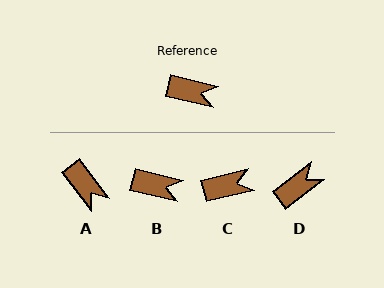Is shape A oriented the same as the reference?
No, it is off by about 40 degrees.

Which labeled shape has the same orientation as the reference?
B.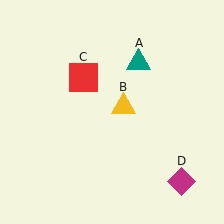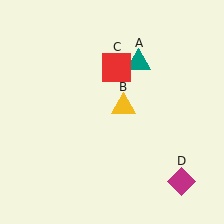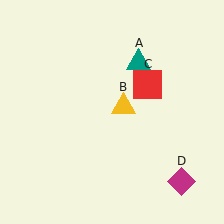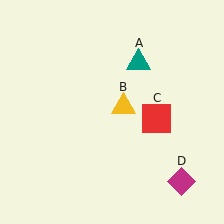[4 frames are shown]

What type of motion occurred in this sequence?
The red square (object C) rotated clockwise around the center of the scene.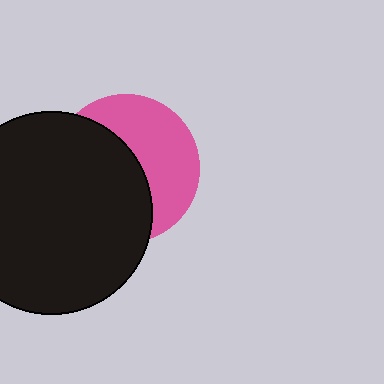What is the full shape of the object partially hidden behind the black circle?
The partially hidden object is a pink circle.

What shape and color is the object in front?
The object in front is a black circle.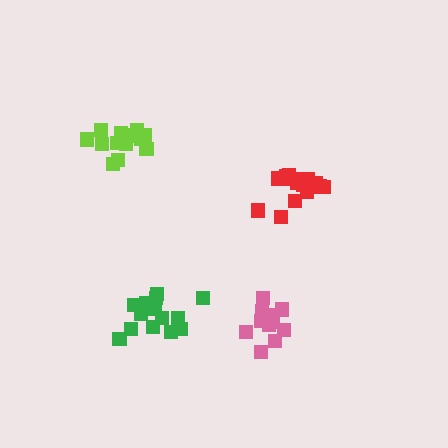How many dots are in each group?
Group 1: 12 dots, Group 2: 15 dots, Group 3: 14 dots, Group 4: 15 dots (56 total).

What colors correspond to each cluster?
The clusters are colored: pink, green, lime, red.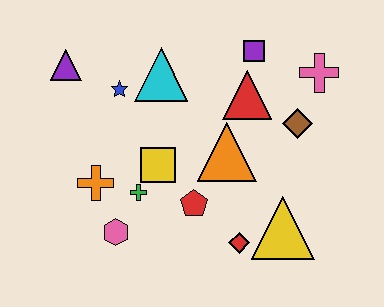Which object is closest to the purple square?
The red triangle is closest to the purple square.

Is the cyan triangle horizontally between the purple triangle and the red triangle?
Yes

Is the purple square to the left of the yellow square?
No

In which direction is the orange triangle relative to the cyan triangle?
The orange triangle is below the cyan triangle.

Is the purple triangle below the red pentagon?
No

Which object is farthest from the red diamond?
The purple triangle is farthest from the red diamond.